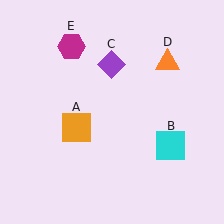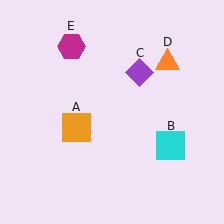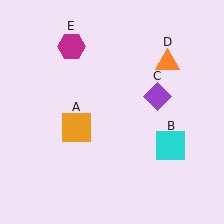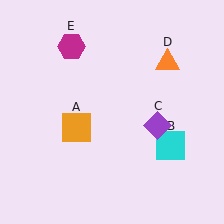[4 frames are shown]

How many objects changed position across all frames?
1 object changed position: purple diamond (object C).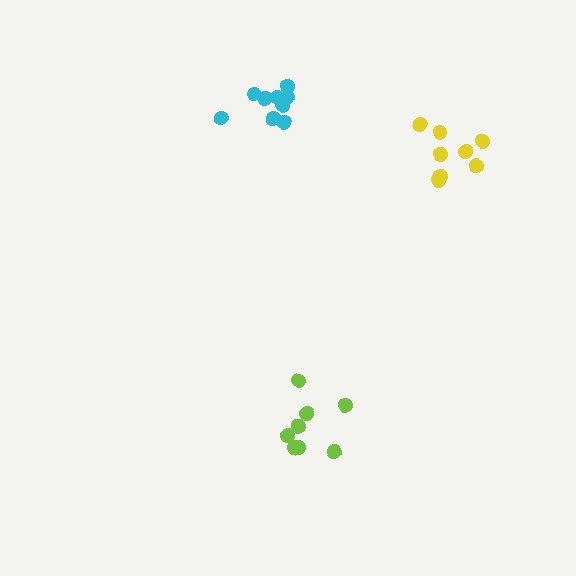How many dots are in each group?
Group 1: 8 dots, Group 2: 8 dots, Group 3: 9 dots (25 total).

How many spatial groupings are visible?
There are 3 spatial groupings.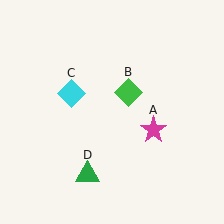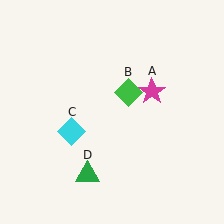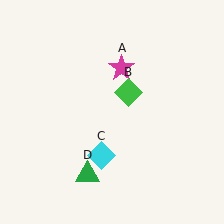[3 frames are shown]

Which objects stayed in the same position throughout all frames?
Green diamond (object B) and green triangle (object D) remained stationary.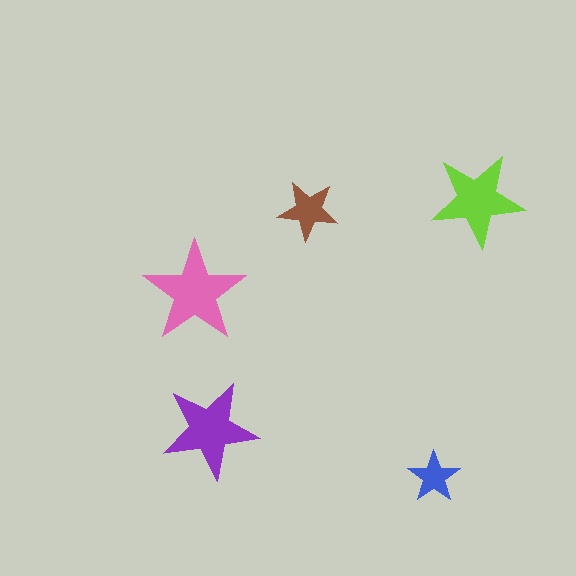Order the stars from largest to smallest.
the pink one, the purple one, the lime one, the brown one, the blue one.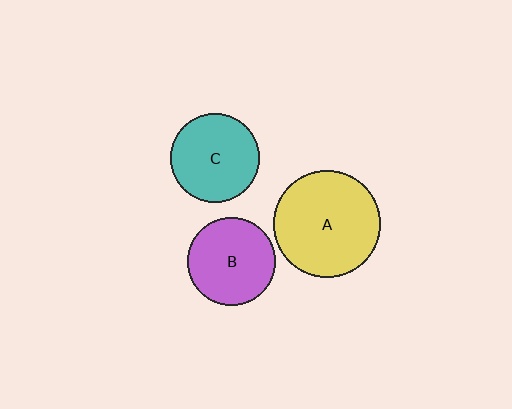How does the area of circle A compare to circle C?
Approximately 1.4 times.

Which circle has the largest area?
Circle A (yellow).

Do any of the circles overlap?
No, none of the circles overlap.